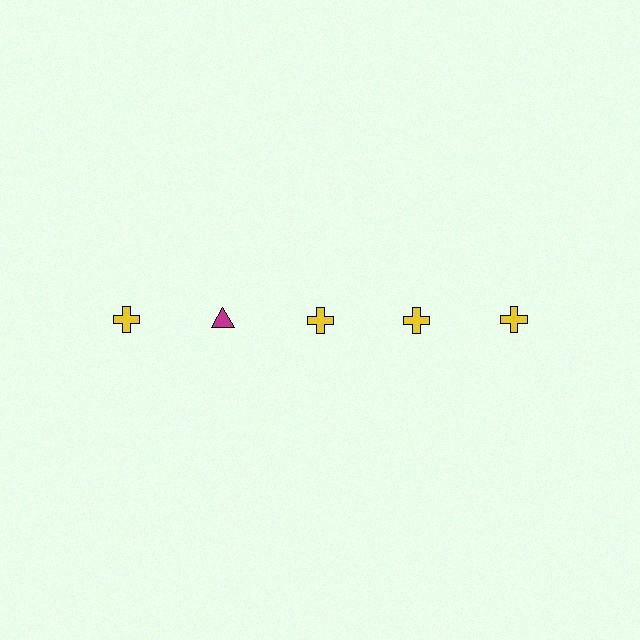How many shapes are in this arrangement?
There are 5 shapes arranged in a grid pattern.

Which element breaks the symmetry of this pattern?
The magenta triangle in the top row, second from left column breaks the symmetry. All other shapes are yellow crosses.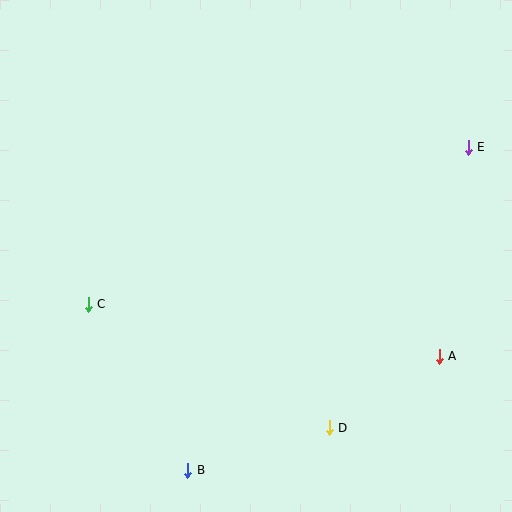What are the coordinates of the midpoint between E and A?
The midpoint between E and A is at (454, 252).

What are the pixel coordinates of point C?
Point C is at (88, 304).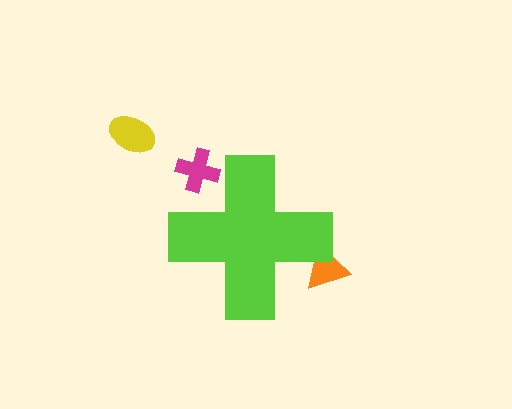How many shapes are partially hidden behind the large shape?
2 shapes are partially hidden.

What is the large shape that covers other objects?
A lime cross.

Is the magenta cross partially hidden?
Yes, the magenta cross is partially hidden behind the lime cross.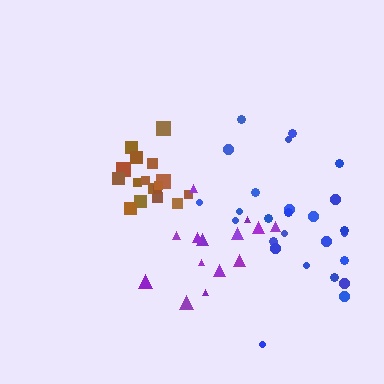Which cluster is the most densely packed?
Brown.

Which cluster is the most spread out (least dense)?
Blue.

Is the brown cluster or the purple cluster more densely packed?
Brown.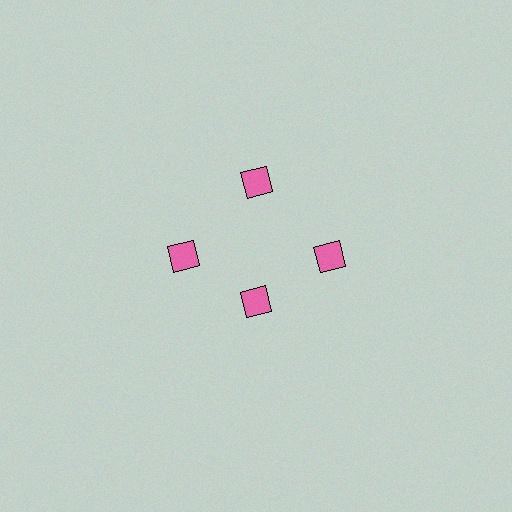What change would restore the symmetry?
The symmetry would be restored by moving it outward, back onto the ring so that all 4 diamonds sit at equal angles and equal distance from the center.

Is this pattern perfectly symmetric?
No. The 4 pink diamonds are arranged in a ring, but one element near the 6 o'clock position is pulled inward toward the center, breaking the 4-fold rotational symmetry.